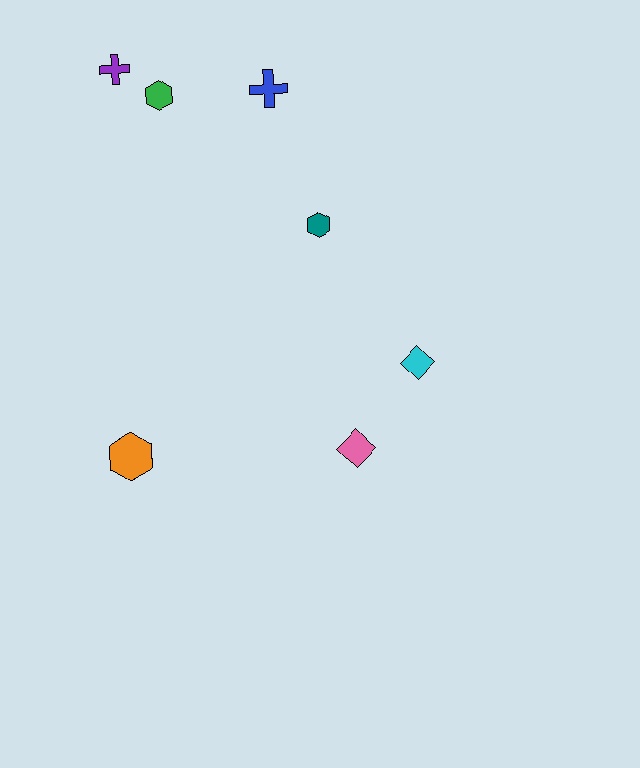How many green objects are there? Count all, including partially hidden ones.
There is 1 green object.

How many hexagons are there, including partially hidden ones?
There are 3 hexagons.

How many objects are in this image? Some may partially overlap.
There are 7 objects.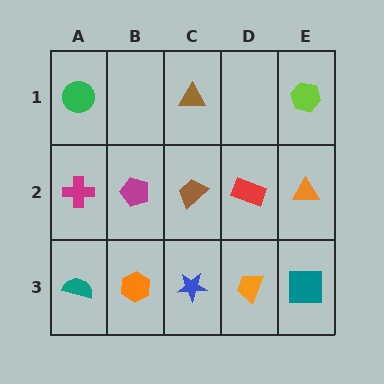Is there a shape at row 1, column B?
No, that cell is empty.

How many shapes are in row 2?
5 shapes.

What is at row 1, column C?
A brown triangle.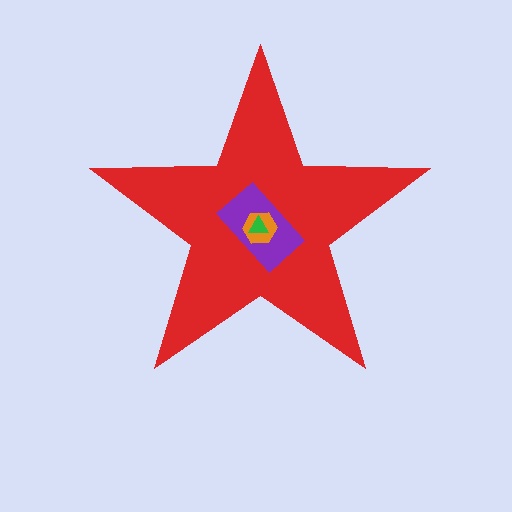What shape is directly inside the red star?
The purple rectangle.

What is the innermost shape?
The green triangle.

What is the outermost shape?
The red star.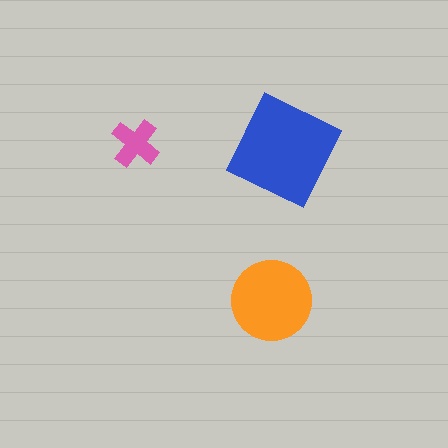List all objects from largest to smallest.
The blue square, the orange circle, the pink cross.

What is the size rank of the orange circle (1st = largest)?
2nd.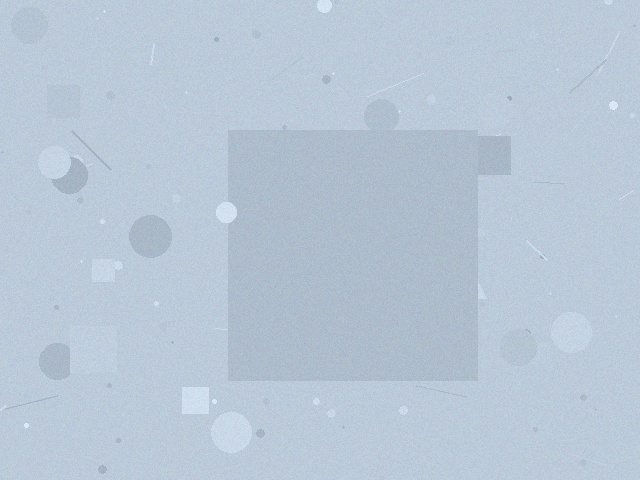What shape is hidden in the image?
A square is hidden in the image.